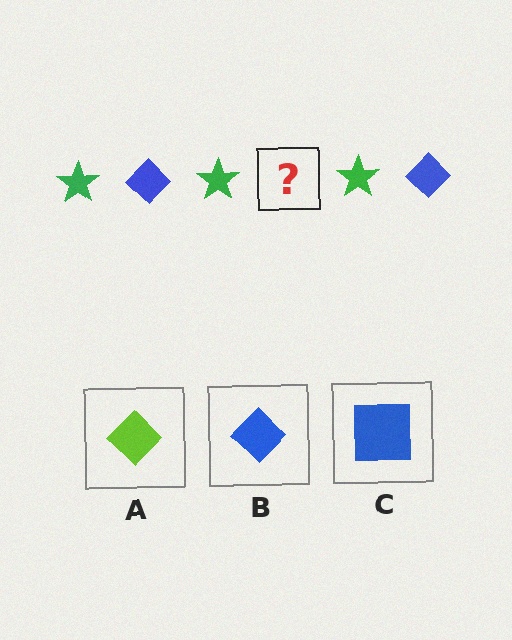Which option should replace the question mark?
Option B.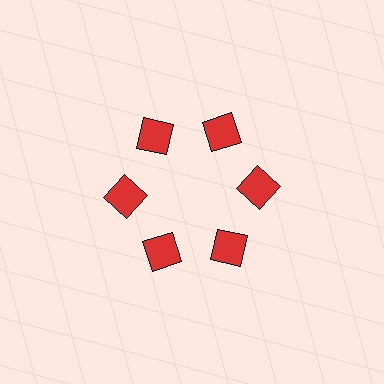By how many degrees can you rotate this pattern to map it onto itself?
The pattern maps onto itself every 60 degrees of rotation.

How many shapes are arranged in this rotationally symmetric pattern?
There are 6 shapes, arranged in 6 groups of 1.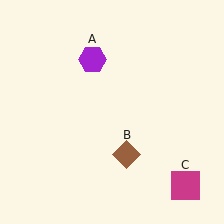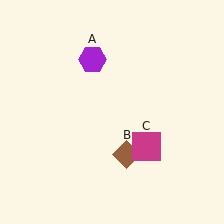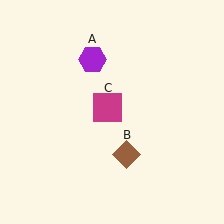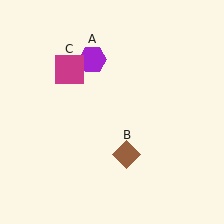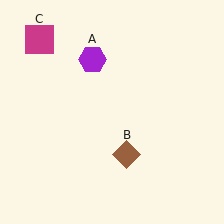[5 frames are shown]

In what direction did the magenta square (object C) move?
The magenta square (object C) moved up and to the left.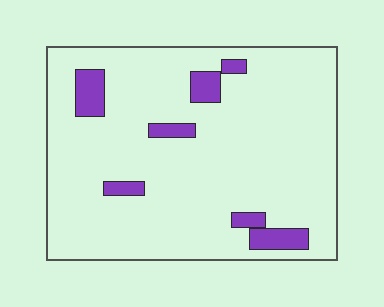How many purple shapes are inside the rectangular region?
7.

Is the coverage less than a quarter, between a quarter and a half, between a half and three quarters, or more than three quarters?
Less than a quarter.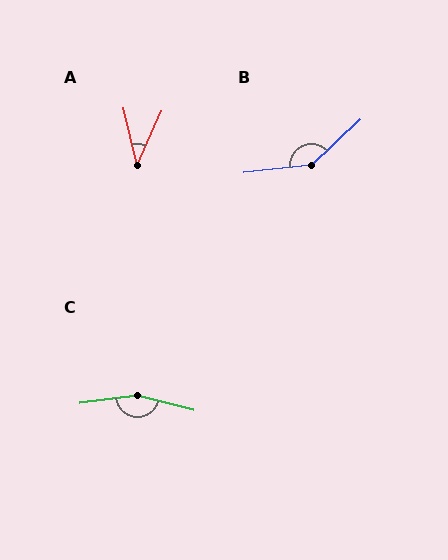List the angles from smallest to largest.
A (38°), B (143°), C (158°).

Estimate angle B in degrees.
Approximately 143 degrees.